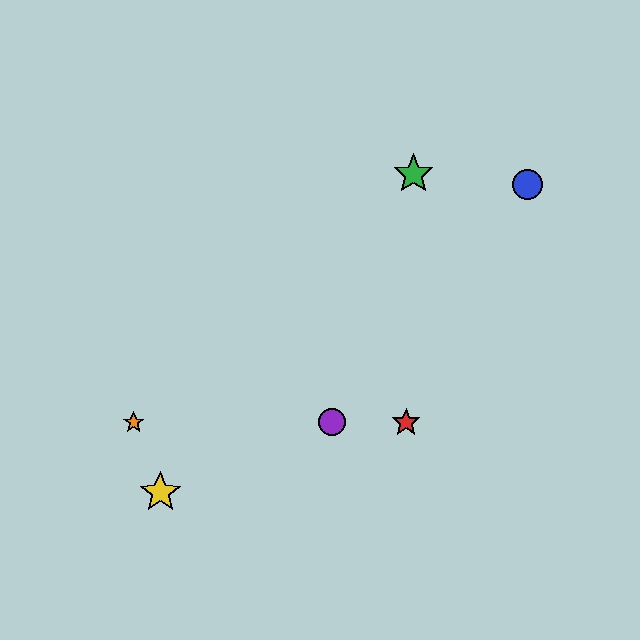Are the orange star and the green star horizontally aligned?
No, the orange star is at y≈422 and the green star is at y≈174.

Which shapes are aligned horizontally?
The red star, the purple circle, the orange star are aligned horizontally.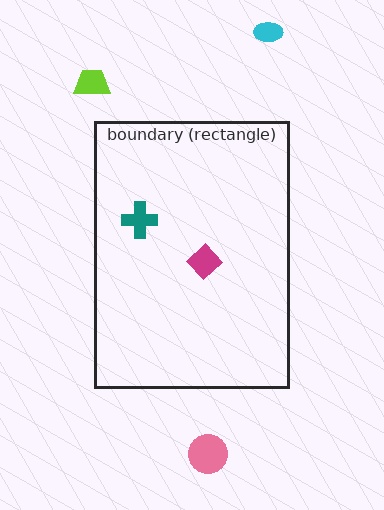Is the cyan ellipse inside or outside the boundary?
Outside.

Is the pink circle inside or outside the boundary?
Outside.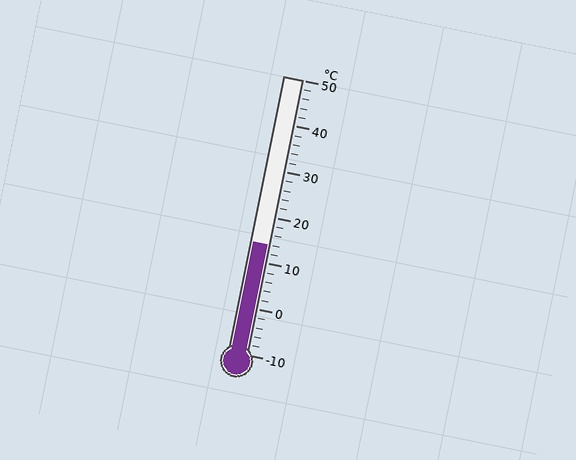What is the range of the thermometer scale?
The thermometer scale ranges from -10°C to 50°C.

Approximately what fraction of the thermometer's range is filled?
The thermometer is filled to approximately 40% of its range.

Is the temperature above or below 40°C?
The temperature is below 40°C.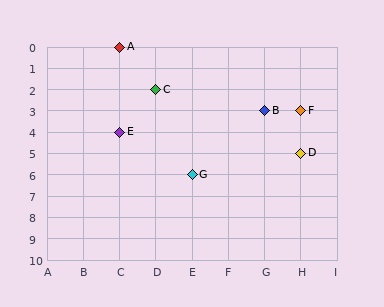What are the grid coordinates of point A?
Point A is at grid coordinates (C, 0).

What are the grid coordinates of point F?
Point F is at grid coordinates (H, 3).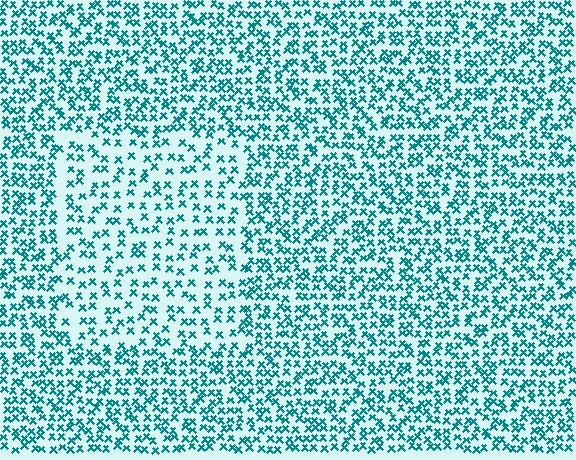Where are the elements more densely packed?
The elements are more densely packed outside the rectangle boundary.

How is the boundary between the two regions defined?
The boundary is defined by a change in element density (approximately 1.8x ratio). All elements are the same color, size, and shape.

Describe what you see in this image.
The image contains small teal elements arranged at two different densities. A rectangle-shaped region is visible where the elements are less densely packed than the surrounding area.